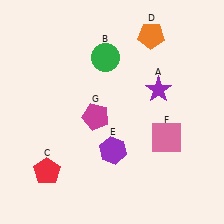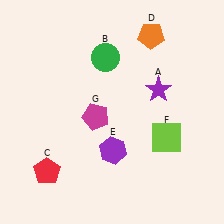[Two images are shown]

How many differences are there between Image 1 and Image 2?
There is 1 difference between the two images.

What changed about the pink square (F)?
In Image 1, F is pink. In Image 2, it changed to lime.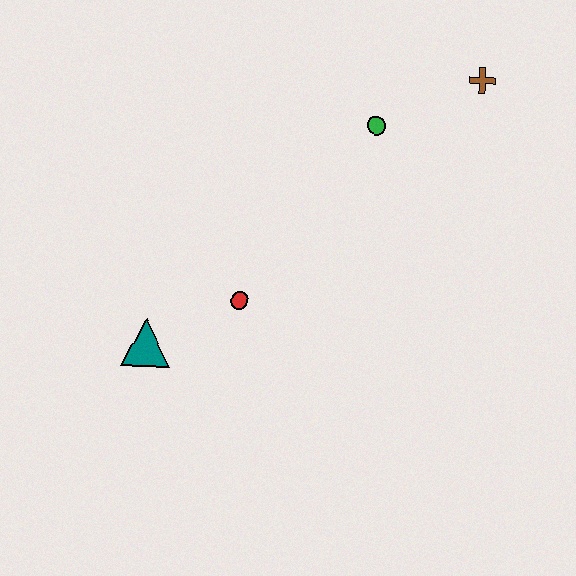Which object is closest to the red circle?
The teal triangle is closest to the red circle.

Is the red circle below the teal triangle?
No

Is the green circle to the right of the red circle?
Yes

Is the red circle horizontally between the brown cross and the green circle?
No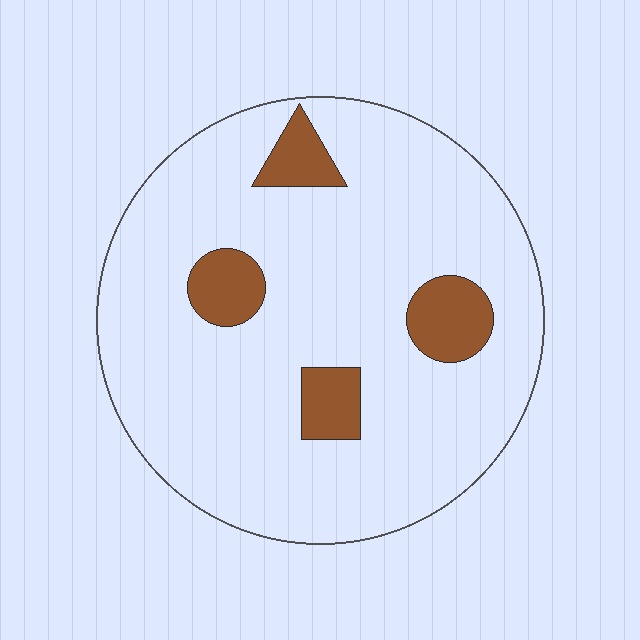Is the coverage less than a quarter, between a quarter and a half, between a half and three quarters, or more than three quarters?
Less than a quarter.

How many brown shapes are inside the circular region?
4.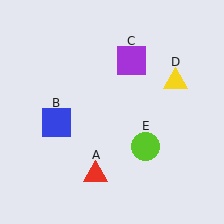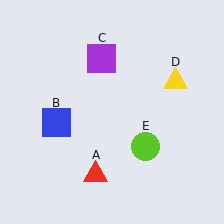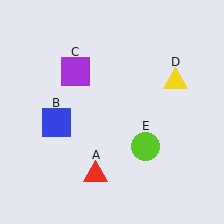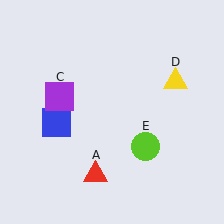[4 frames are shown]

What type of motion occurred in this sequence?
The purple square (object C) rotated counterclockwise around the center of the scene.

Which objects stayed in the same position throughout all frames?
Red triangle (object A) and blue square (object B) and yellow triangle (object D) and lime circle (object E) remained stationary.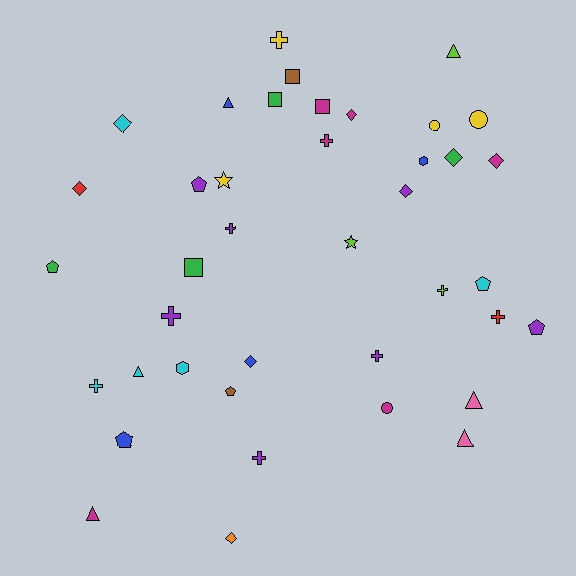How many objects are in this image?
There are 40 objects.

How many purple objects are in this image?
There are 7 purple objects.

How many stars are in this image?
There are 2 stars.